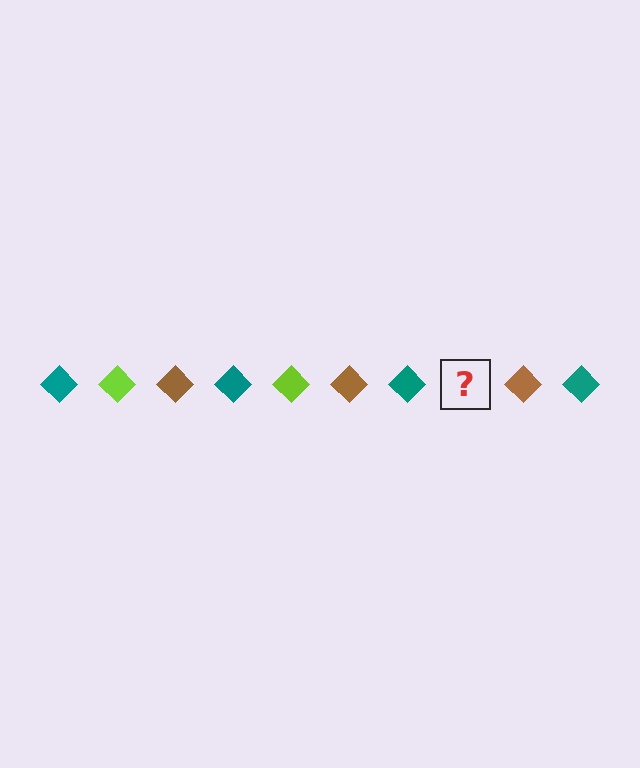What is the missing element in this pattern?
The missing element is a lime diamond.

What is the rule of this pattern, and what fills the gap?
The rule is that the pattern cycles through teal, lime, brown diamonds. The gap should be filled with a lime diamond.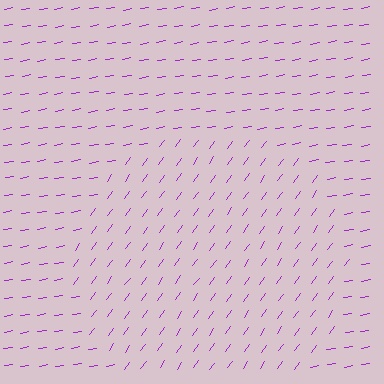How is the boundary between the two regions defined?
The boundary is defined purely by a change in line orientation (approximately 45 degrees difference). All lines are the same color and thickness.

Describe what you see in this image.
The image is filled with small purple line segments. A circle region in the image has lines oriented differently from the surrounding lines, creating a visible texture boundary.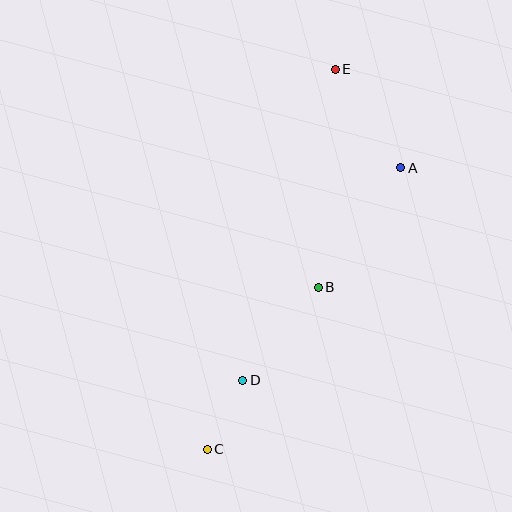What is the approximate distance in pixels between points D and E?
The distance between D and E is approximately 325 pixels.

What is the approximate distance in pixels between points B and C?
The distance between B and C is approximately 196 pixels.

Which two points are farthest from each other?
Points C and E are farthest from each other.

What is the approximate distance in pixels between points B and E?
The distance between B and E is approximately 219 pixels.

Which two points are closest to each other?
Points C and D are closest to each other.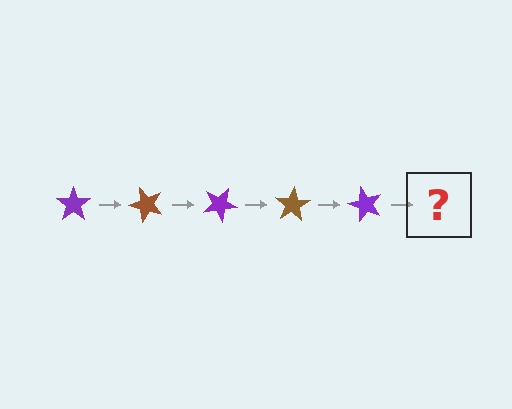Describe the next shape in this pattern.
It should be a brown star, rotated 250 degrees from the start.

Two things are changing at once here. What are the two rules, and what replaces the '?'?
The two rules are that it rotates 50 degrees each step and the color cycles through purple and brown. The '?' should be a brown star, rotated 250 degrees from the start.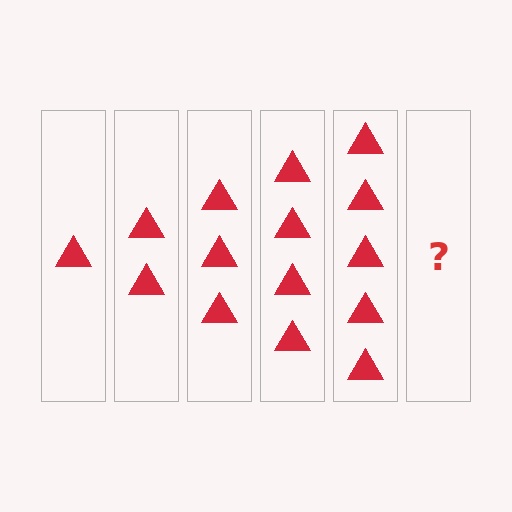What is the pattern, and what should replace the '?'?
The pattern is that each step adds one more triangle. The '?' should be 6 triangles.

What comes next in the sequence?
The next element should be 6 triangles.